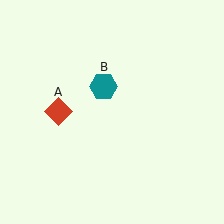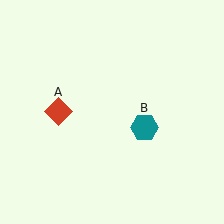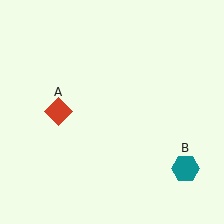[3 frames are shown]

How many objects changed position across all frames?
1 object changed position: teal hexagon (object B).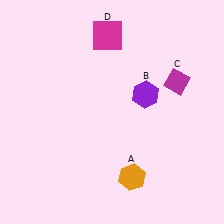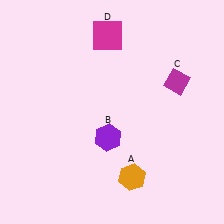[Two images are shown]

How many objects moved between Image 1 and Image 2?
1 object moved between the two images.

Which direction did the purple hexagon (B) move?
The purple hexagon (B) moved down.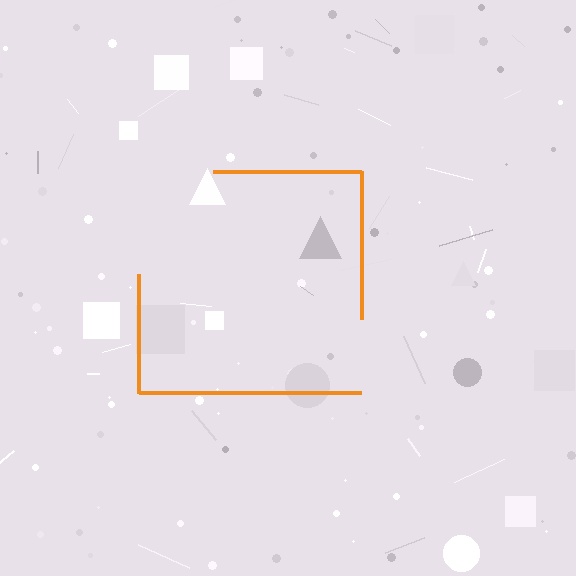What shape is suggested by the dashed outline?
The dashed outline suggests a square.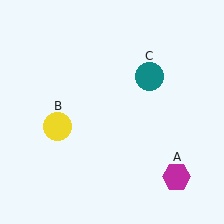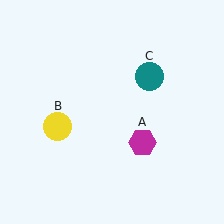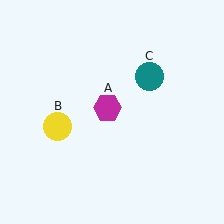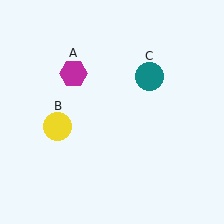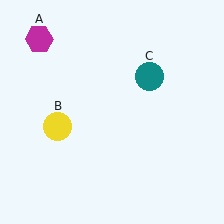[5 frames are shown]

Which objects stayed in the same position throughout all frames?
Yellow circle (object B) and teal circle (object C) remained stationary.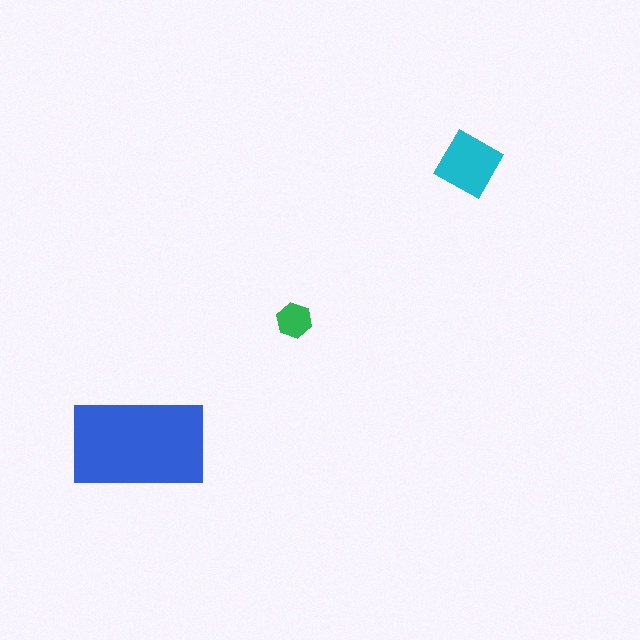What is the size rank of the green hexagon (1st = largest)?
3rd.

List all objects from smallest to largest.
The green hexagon, the cyan square, the blue rectangle.